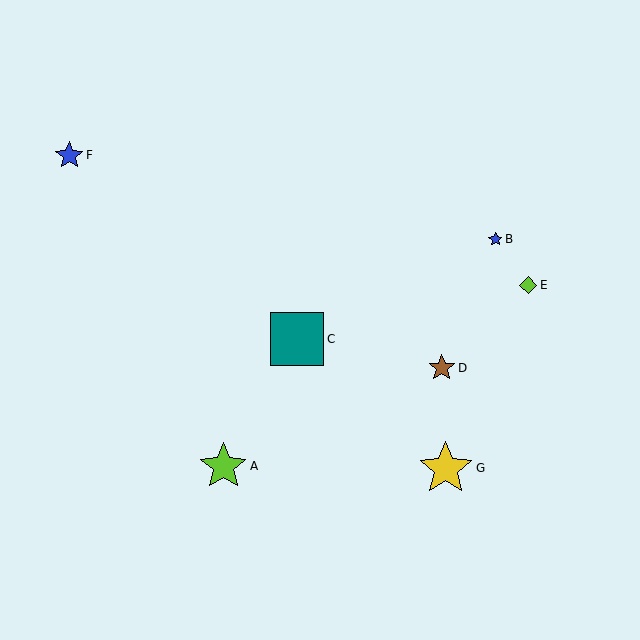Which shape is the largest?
The yellow star (labeled G) is the largest.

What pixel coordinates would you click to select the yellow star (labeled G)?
Click at (446, 468) to select the yellow star G.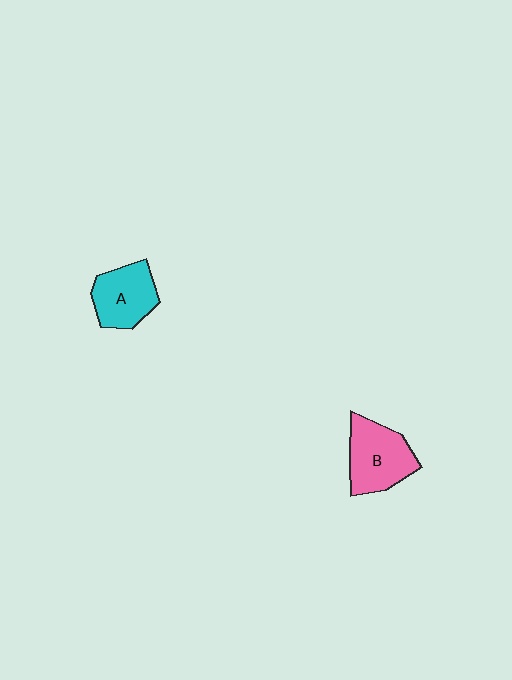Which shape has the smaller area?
Shape A (cyan).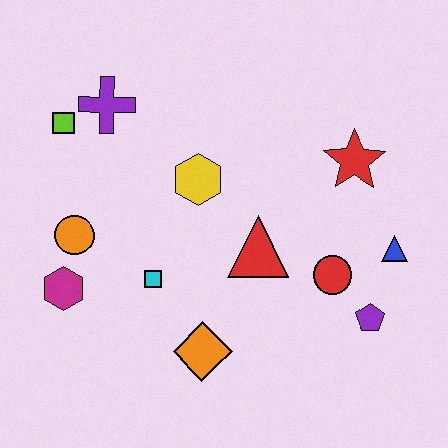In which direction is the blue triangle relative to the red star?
The blue triangle is below the red star.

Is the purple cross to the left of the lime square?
No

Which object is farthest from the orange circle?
The blue triangle is farthest from the orange circle.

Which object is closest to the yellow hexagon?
The red triangle is closest to the yellow hexagon.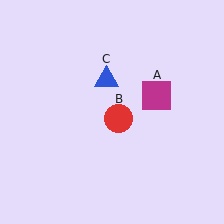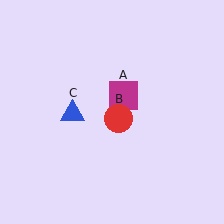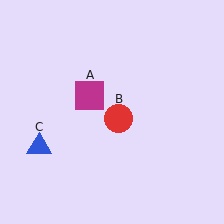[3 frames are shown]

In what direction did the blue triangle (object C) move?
The blue triangle (object C) moved down and to the left.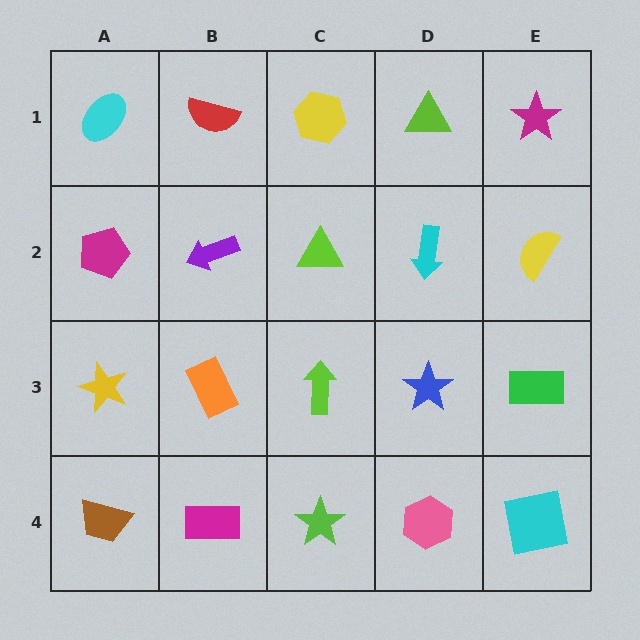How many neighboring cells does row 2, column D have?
4.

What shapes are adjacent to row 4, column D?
A blue star (row 3, column D), a lime star (row 4, column C), a cyan square (row 4, column E).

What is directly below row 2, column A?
A yellow star.